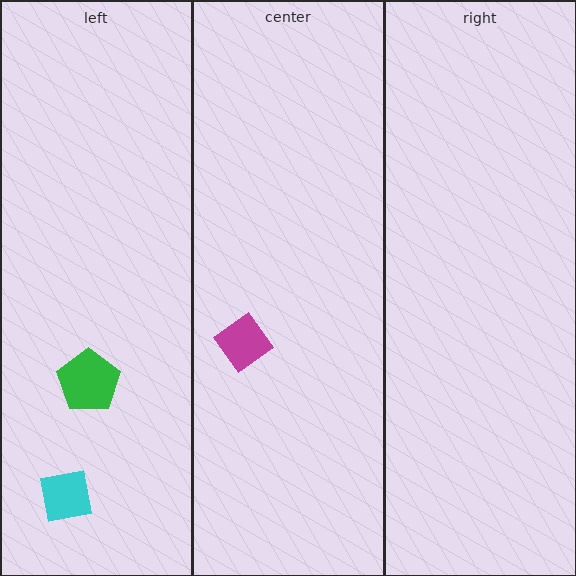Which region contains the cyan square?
The left region.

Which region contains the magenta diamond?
The center region.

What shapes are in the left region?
The green pentagon, the cyan square.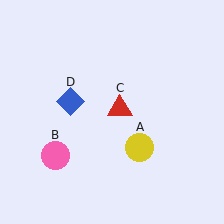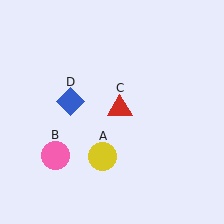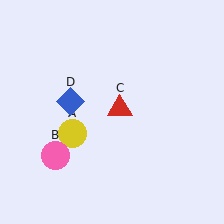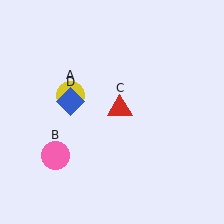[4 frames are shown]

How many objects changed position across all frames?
1 object changed position: yellow circle (object A).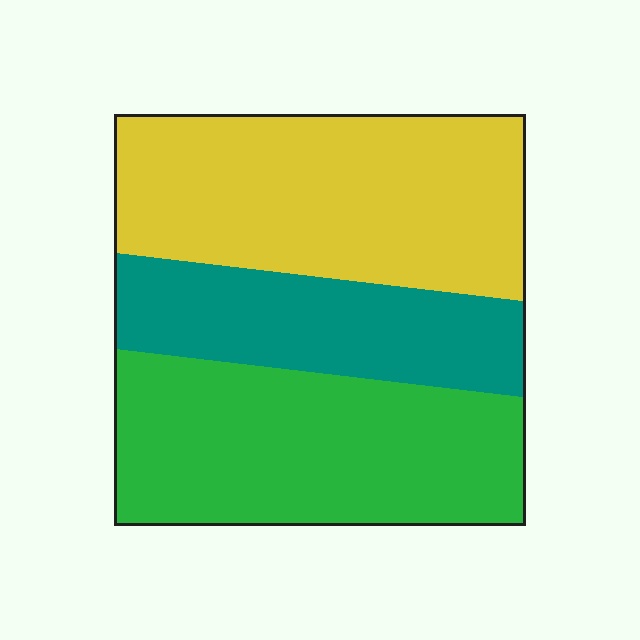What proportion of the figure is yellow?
Yellow covers 40% of the figure.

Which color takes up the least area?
Teal, at roughly 25%.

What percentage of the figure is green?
Green takes up between a third and a half of the figure.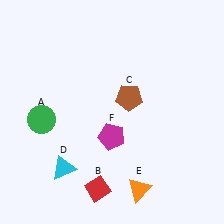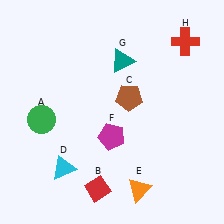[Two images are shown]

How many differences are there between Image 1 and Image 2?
There are 2 differences between the two images.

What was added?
A teal triangle (G), a red cross (H) were added in Image 2.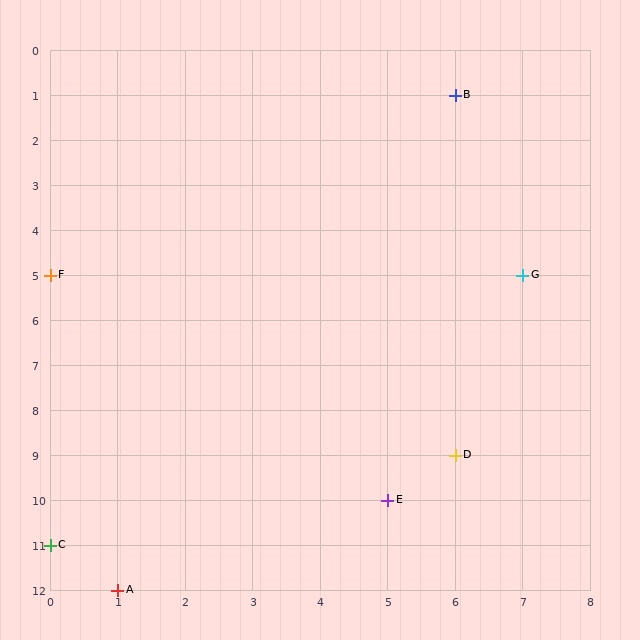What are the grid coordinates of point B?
Point B is at grid coordinates (6, 1).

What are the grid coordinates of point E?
Point E is at grid coordinates (5, 10).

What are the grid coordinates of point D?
Point D is at grid coordinates (6, 9).